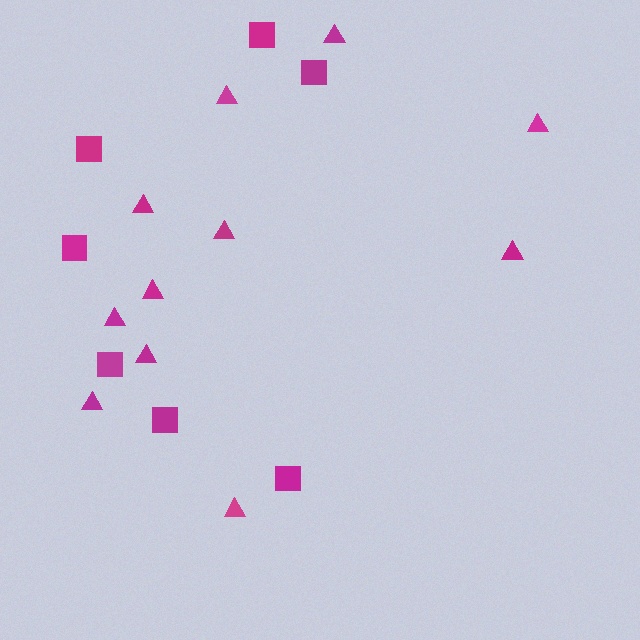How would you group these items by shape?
There are 2 groups: one group of triangles (11) and one group of squares (7).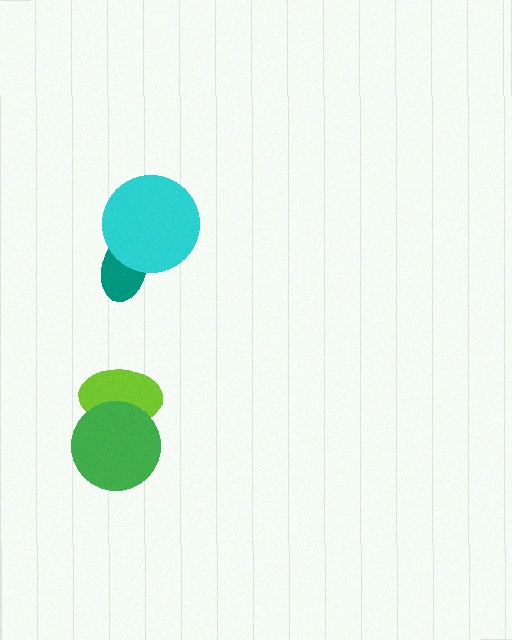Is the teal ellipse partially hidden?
Yes, it is partially covered by another shape.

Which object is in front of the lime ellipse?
The green circle is in front of the lime ellipse.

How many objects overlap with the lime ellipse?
1 object overlaps with the lime ellipse.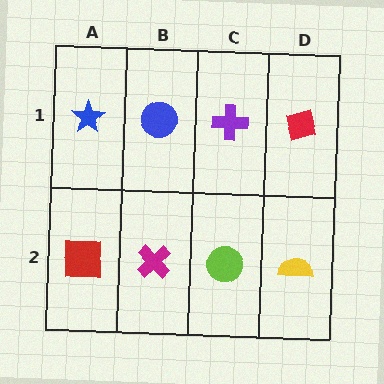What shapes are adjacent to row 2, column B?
A blue circle (row 1, column B), a red square (row 2, column A), a lime circle (row 2, column C).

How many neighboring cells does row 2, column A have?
2.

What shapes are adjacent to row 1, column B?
A magenta cross (row 2, column B), a blue star (row 1, column A), a purple cross (row 1, column C).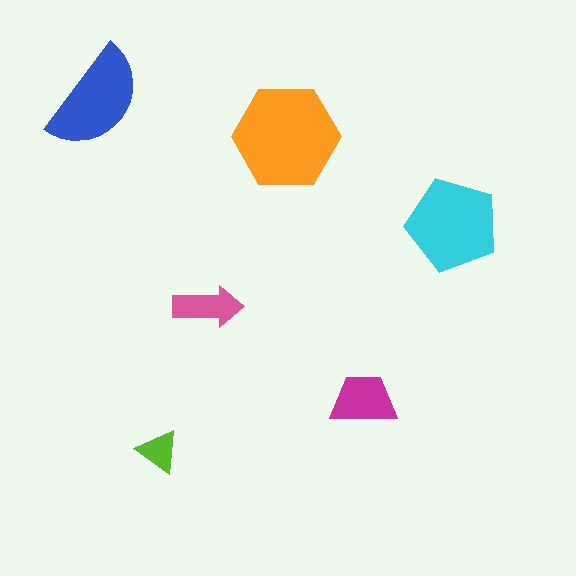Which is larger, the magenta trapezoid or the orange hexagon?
The orange hexagon.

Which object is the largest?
The orange hexagon.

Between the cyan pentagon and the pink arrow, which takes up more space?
The cyan pentagon.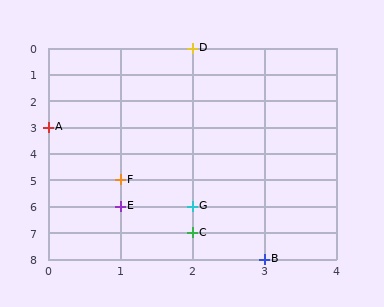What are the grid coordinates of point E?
Point E is at grid coordinates (1, 6).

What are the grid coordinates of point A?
Point A is at grid coordinates (0, 3).